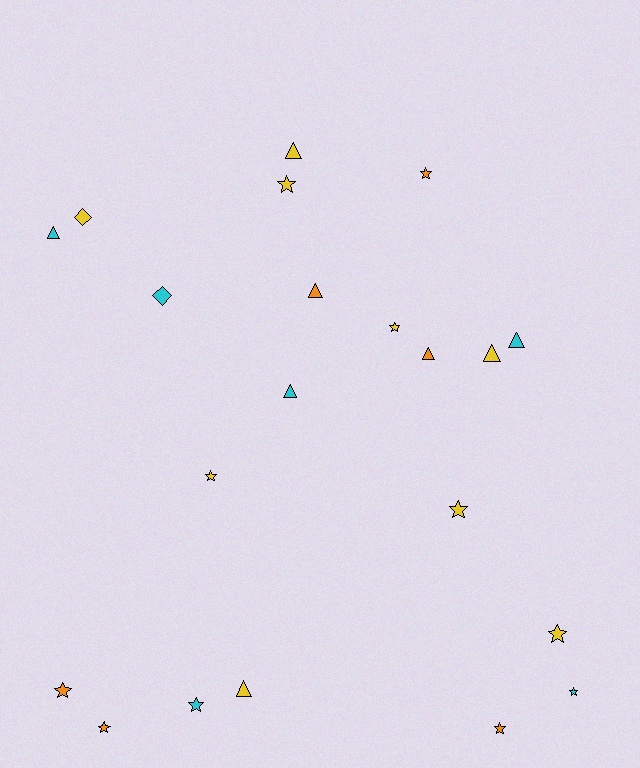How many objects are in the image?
There are 21 objects.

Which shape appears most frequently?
Star, with 11 objects.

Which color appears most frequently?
Yellow, with 9 objects.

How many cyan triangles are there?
There are 3 cyan triangles.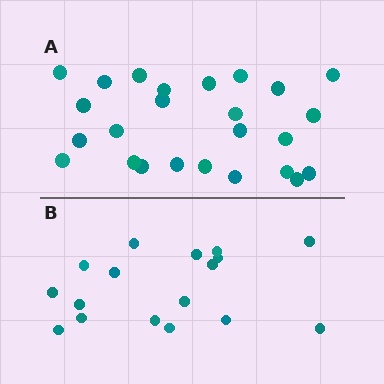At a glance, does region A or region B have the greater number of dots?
Region A (the top region) has more dots.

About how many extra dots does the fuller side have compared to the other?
Region A has roughly 8 or so more dots than region B.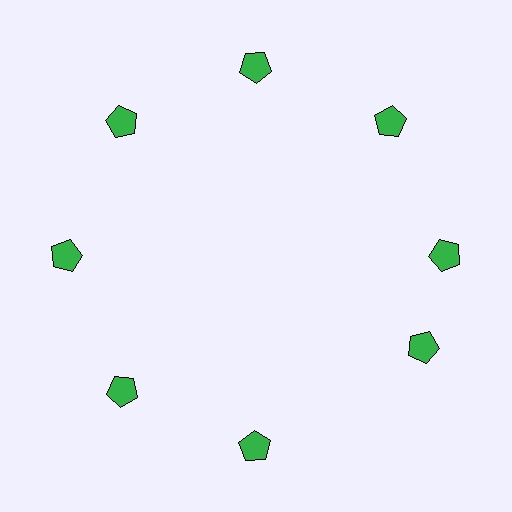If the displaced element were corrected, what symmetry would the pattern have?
It would have 8-fold rotational symmetry — the pattern would map onto itself every 45 degrees.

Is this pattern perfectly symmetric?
No. The 8 green pentagons are arranged in a ring, but one element near the 4 o'clock position is rotated out of alignment along the ring, breaking the 8-fold rotational symmetry.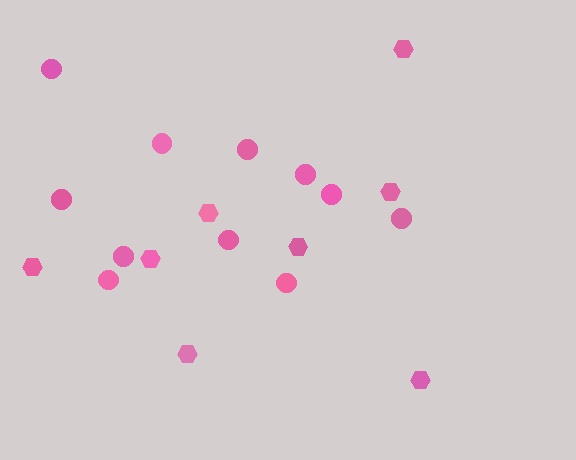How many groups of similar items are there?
There are 2 groups: one group of circles (11) and one group of hexagons (8).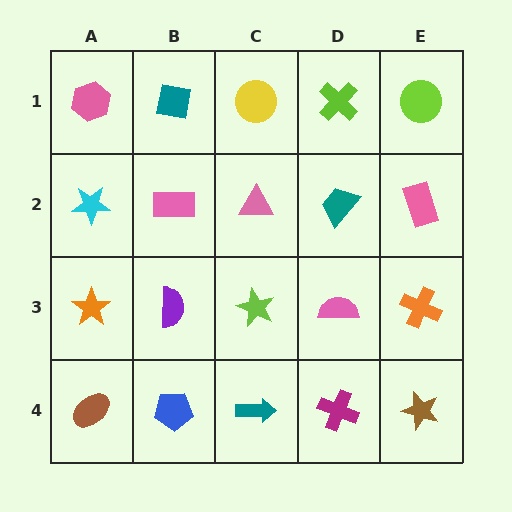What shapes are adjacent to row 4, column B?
A purple semicircle (row 3, column B), a brown ellipse (row 4, column A), a teal arrow (row 4, column C).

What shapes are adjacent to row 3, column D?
A teal trapezoid (row 2, column D), a magenta cross (row 4, column D), a lime star (row 3, column C), an orange cross (row 3, column E).